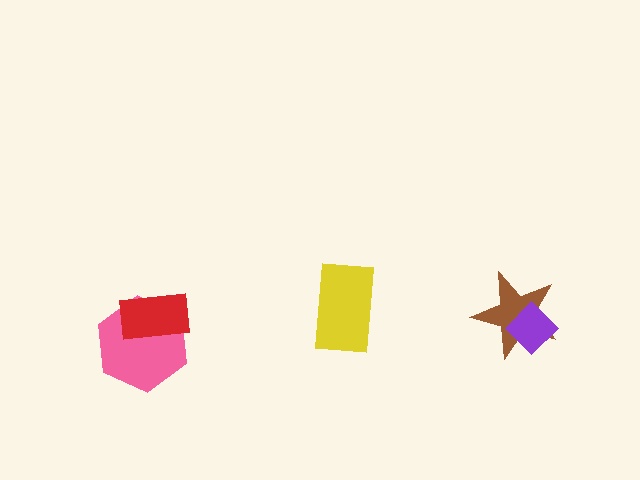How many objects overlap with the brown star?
1 object overlaps with the brown star.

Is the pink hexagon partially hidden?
Yes, it is partially covered by another shape.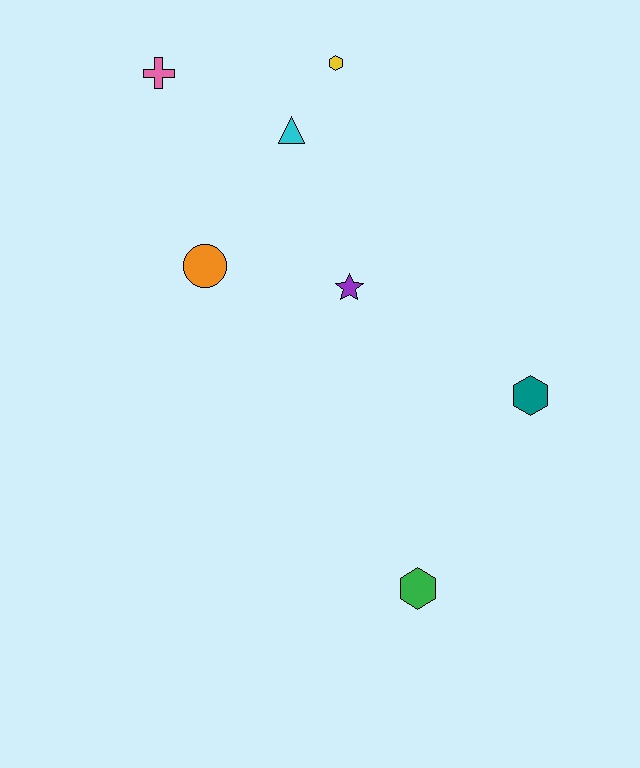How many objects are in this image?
There are 7 objects.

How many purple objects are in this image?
There is 1 purple object.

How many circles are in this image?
There is 1 circle.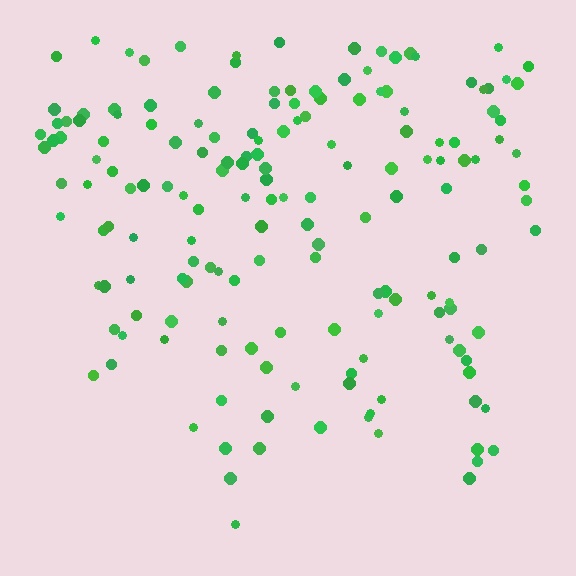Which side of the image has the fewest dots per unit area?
The bottom.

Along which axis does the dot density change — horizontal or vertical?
Vertical.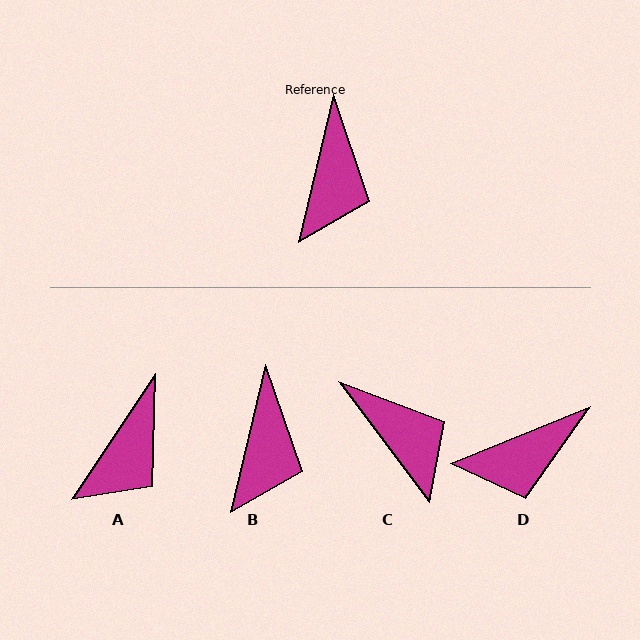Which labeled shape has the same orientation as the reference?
B.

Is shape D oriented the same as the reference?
No, it is off by about 54 degrees.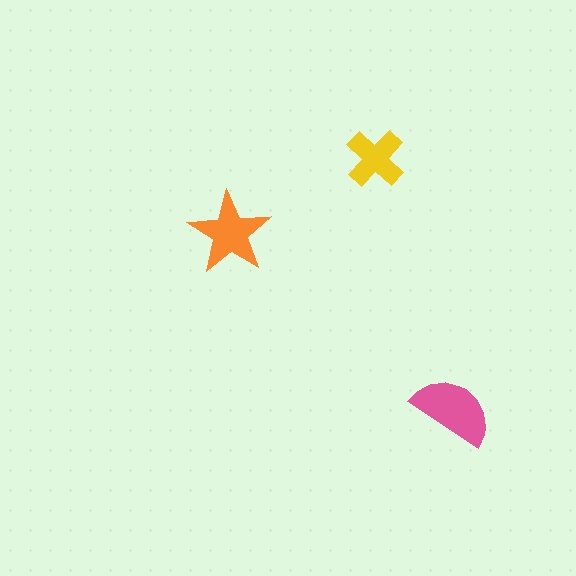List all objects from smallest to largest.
The yellow cross, the orange star, the pink semicircle.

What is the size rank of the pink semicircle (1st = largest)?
1st.